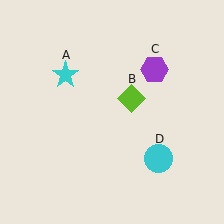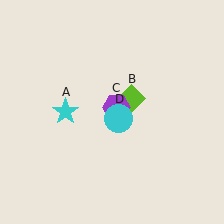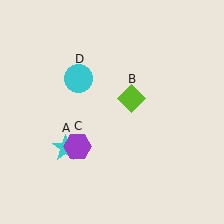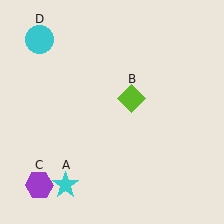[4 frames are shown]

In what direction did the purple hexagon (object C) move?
The purple hexagon (object C) moved down and to the left.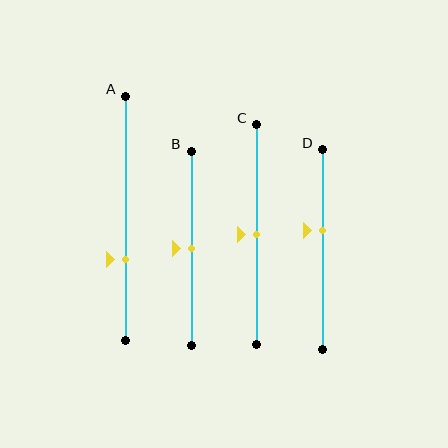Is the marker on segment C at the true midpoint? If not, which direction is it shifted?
Yes, the marker on segment C is at the true midpoint.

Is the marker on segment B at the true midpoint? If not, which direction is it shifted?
Yes, the marker on segment B is at the true midpoint.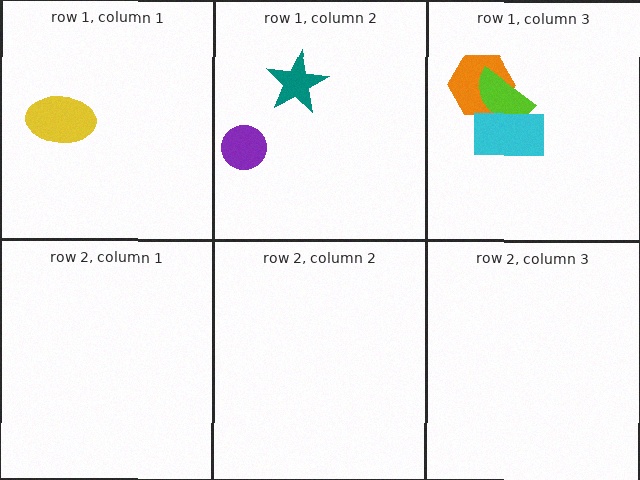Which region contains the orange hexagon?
The row 1, column 3 region.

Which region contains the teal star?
The row 1, column 2 region.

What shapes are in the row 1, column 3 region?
The orange hexagon, the lime semicircle, the cyan rectangle.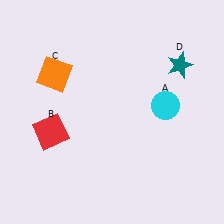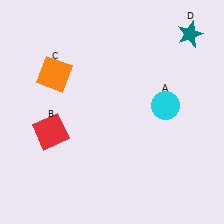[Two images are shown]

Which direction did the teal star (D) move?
The teal star (D) moved up.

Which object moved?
The teal star (D) moved up.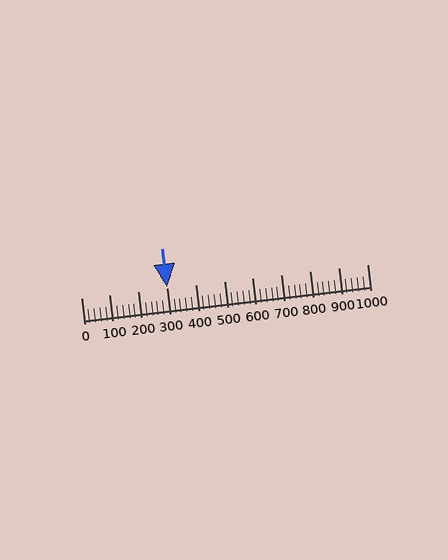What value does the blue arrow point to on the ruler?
The blue arrow points to approximately 300.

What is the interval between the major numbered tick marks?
The major tick marks are spaced 100 units apart.